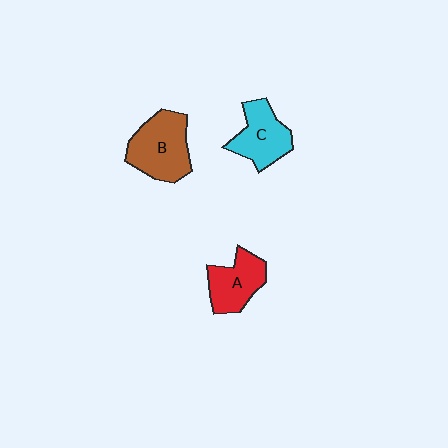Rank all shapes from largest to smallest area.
From largest to smallest: B (brown), C (cyan), A (red).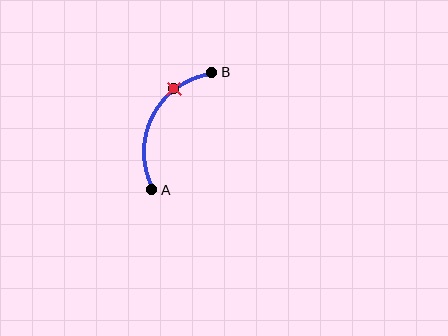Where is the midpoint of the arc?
The arc midpoint is the point on the curve farthest from the straight line joining A and B. It sits to the left of that line.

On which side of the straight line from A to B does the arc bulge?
The arc bulges to the left of the straight line connecting A and B.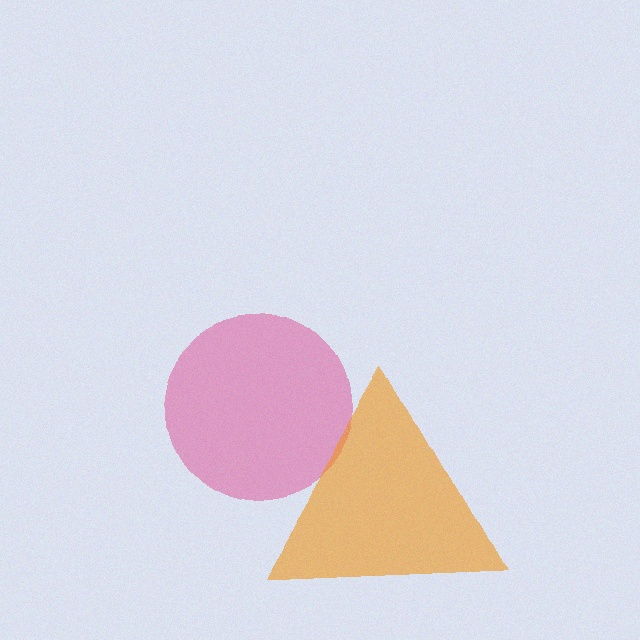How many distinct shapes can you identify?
There are 2 distinct shapes: a pink circle, an orange triangle.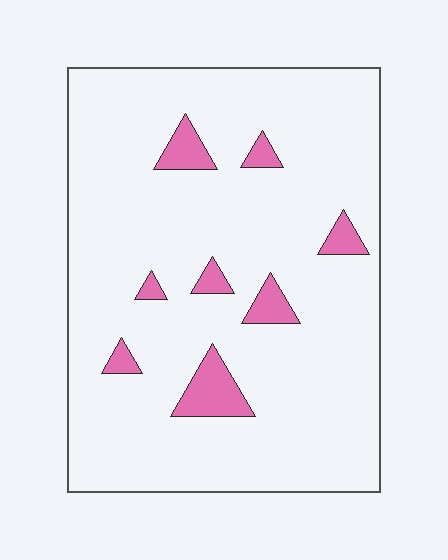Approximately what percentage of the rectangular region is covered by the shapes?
Approximately 10%.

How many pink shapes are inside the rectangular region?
8.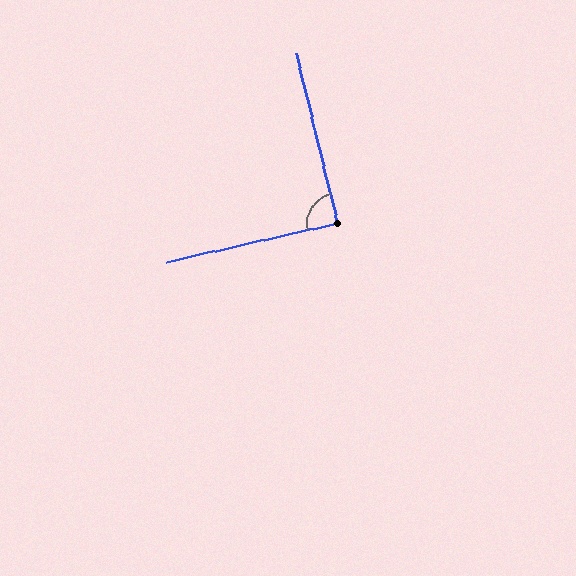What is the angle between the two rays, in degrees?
Approximately 89 degrees.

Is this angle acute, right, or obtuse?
It is approximately a right angle.